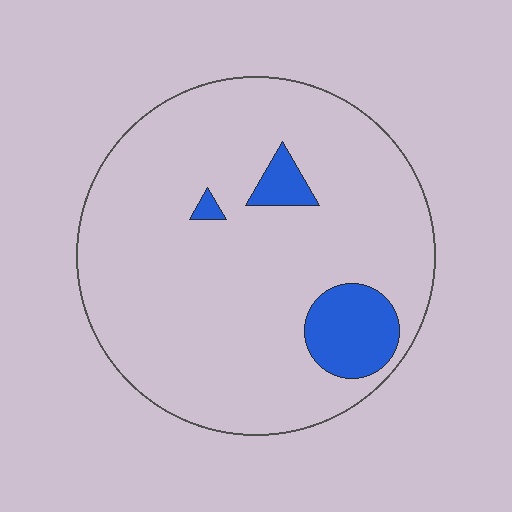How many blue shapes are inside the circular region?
3.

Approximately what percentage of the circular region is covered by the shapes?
Approximately 10%.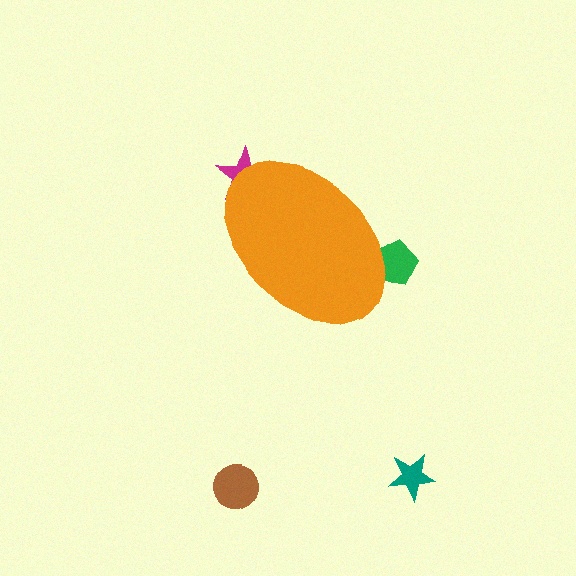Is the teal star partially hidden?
No, the teal star is fully visible.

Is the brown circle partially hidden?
No, the brown circle is fully visible.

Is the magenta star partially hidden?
Yes, the magenta star is partially hidden behind the orange ellipse.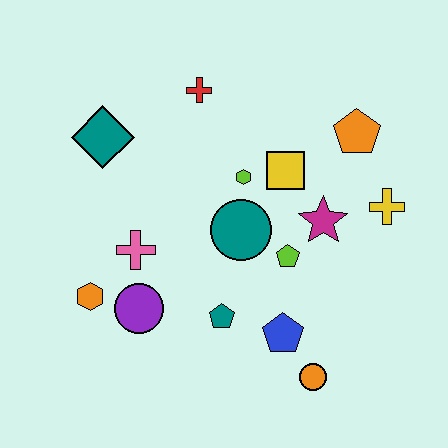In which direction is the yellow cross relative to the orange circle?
The yellow cross is above the orange circle.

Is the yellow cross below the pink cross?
No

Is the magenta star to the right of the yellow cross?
No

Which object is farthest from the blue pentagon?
The teal diamond is farthest from the blue pentagon.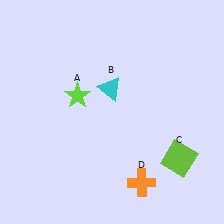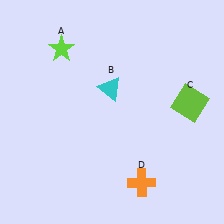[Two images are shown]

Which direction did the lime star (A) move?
The lime star (A) moved up.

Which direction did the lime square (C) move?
The lime square (C) moved up.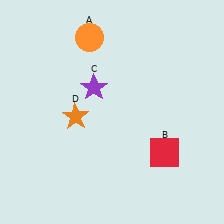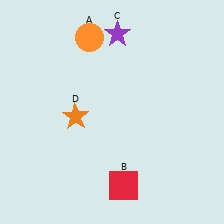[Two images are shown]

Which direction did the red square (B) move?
The red square (B) moved left.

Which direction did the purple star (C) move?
The purple star (C) moved up.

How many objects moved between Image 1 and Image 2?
2 objects moved between the two images.